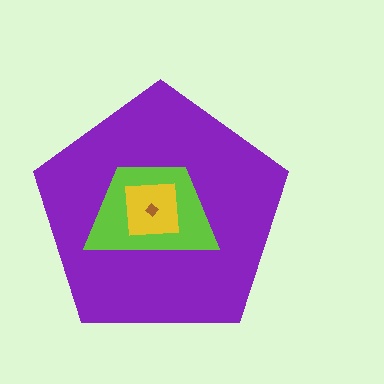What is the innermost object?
The brown diamond.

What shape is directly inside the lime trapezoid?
The yellow square.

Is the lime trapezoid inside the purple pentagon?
Yes.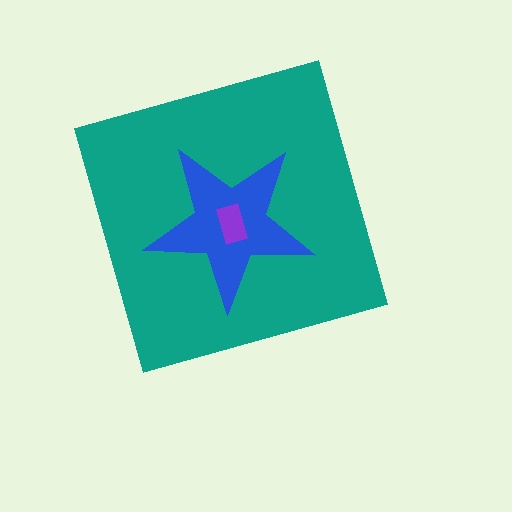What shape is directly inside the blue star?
The purple rectangle.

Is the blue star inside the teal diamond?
Yes.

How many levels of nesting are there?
3.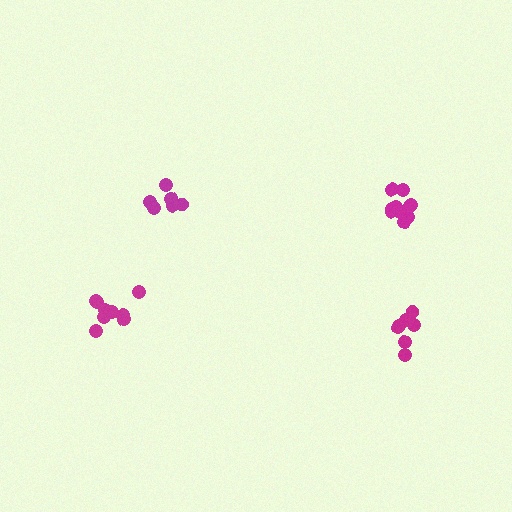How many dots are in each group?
Group 1: 7 dots, Group 2: 6 dots, Group 3: 9 dots, Group 4: 10 dots (32 total).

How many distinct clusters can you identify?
There are 4 distinct clusters.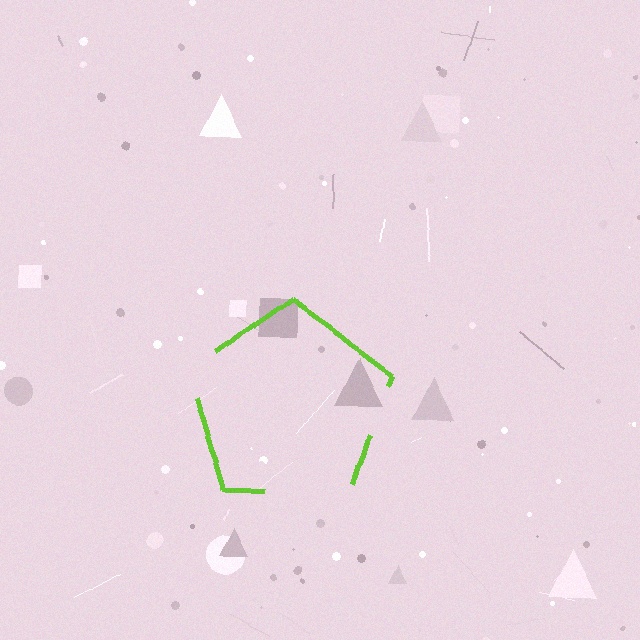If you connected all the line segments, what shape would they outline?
They would outline a pentagon.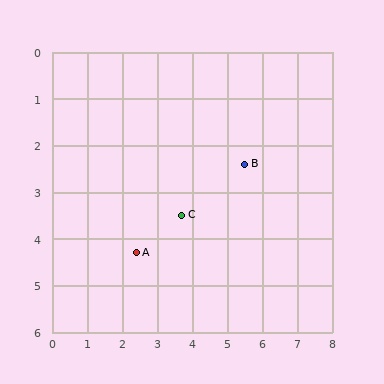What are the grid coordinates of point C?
Point C is at approximately (3.7, 3.5).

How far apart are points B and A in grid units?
Points B and A are about 3.6 grid units apart.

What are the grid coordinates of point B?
Point B is at approximately (5.5, 2.4).